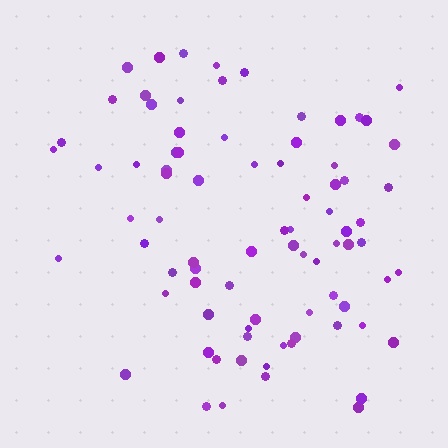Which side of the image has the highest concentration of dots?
The right.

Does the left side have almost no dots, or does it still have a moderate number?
Still a moderate number, just noticeably fewer than the right.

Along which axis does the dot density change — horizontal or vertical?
Horizontal.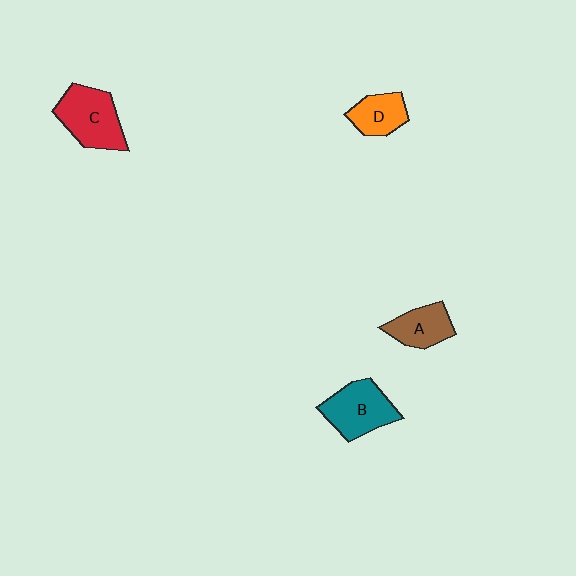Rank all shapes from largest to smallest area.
From largest to smallest: C (red), B (teal), A (brown), D (orange).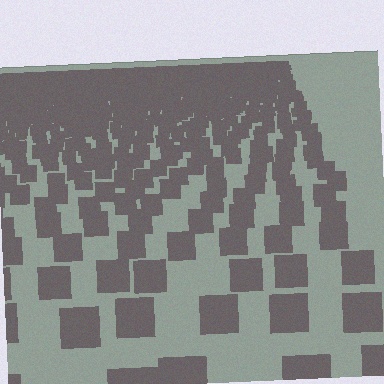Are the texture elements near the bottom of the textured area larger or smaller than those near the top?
Larger. Near the bottom, elements are closer to the viewer and appear at a bigger on-screen size.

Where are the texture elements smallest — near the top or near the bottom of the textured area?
Near the top.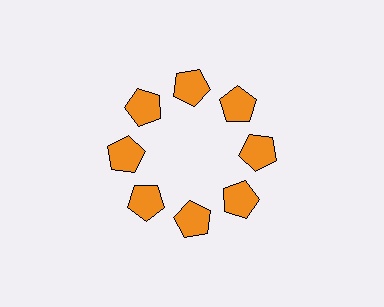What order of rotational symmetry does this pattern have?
This pattern has 8-fold rotational symmetry.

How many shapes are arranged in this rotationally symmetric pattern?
There are 8 shapes, arranged in 8 groups of 1.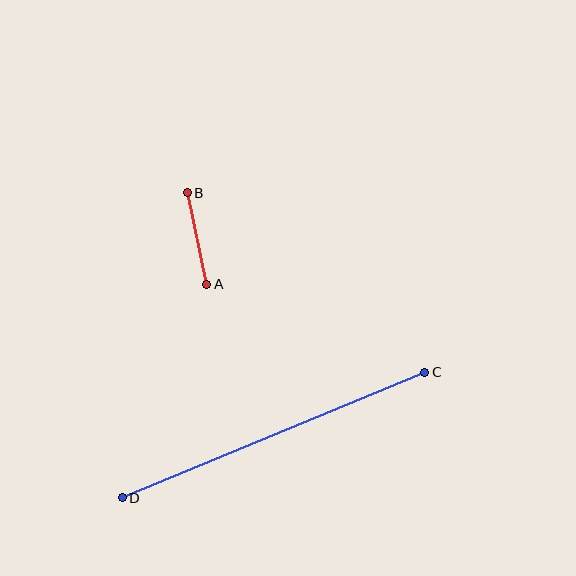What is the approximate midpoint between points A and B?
The midpoint is at approximately (197, 239) pixels.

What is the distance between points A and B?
The distance is approximately 94 pixels.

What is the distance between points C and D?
The distance is approximately 327 pixels.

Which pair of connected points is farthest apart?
Points C and D are farthest apart.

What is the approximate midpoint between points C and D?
The midpoint is at approximately (274, 435) pixels.